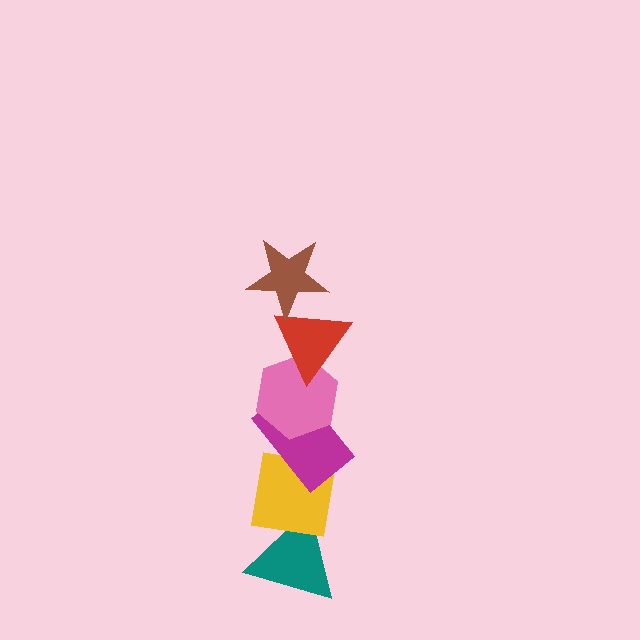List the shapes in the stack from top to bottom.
From top to bottom: the brown star, the red triangle, the pink hexagon, the magenta rectangle, the yellow square, the teal triangle.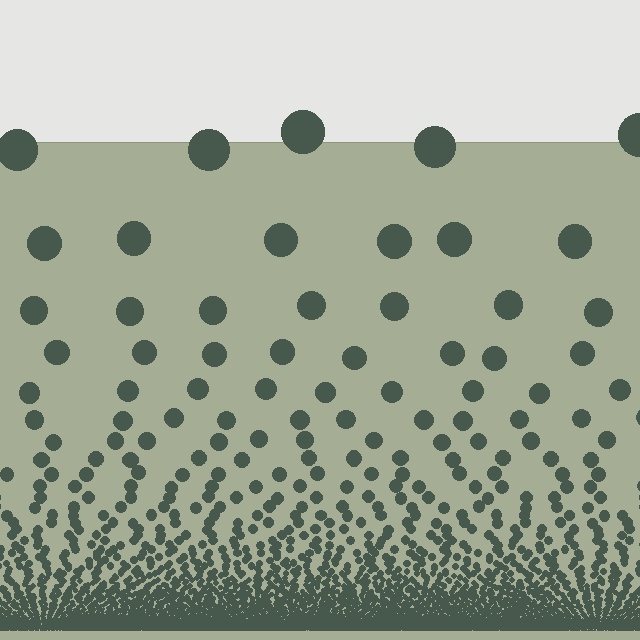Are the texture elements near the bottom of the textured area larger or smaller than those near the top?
Smaller. The gradient is inverted — elements near the bottom are smaller and denser.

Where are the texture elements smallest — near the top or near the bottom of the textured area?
Near the bottom.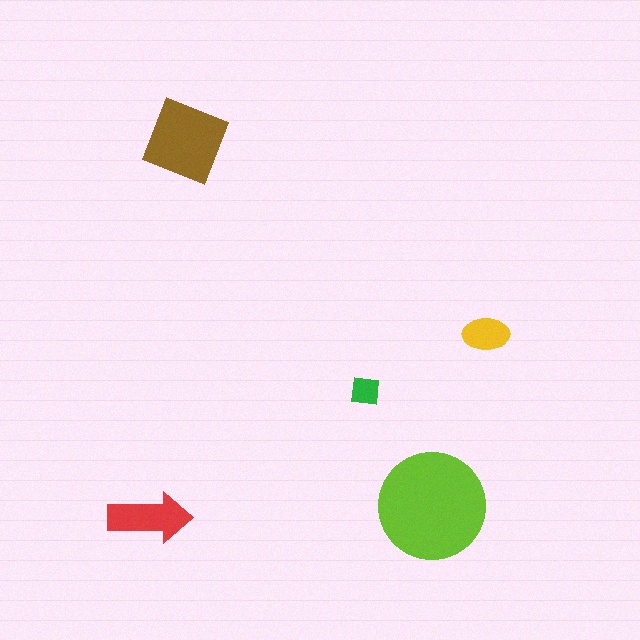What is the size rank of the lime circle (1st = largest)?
1st.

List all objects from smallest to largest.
The green square, the yellow ellipse, the red arrow, the brown square, the lime circle.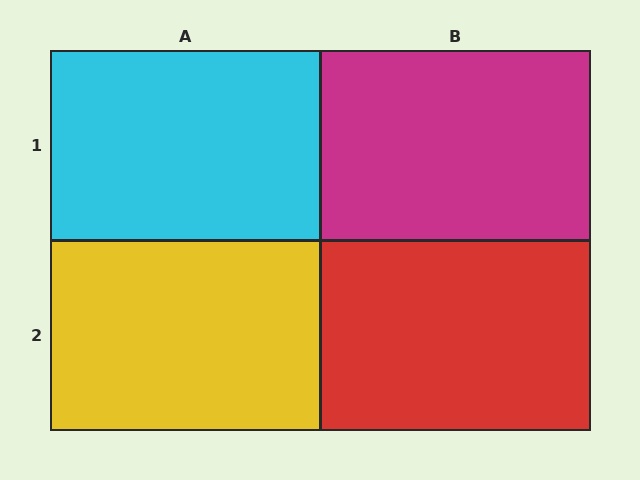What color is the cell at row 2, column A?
Yellow.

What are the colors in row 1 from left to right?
Cyan, magenta.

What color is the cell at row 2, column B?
Red.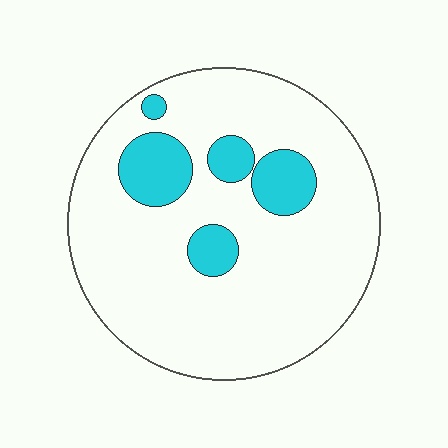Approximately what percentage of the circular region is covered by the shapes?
Approximately 15%.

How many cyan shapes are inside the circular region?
5.